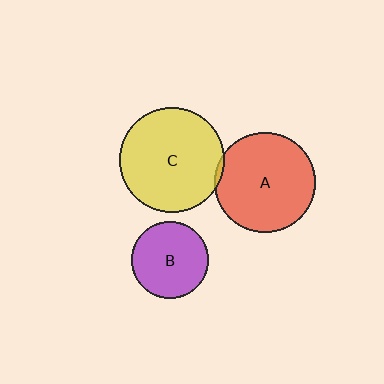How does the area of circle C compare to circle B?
Approximately 1.8 times.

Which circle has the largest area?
Circle C (yellow).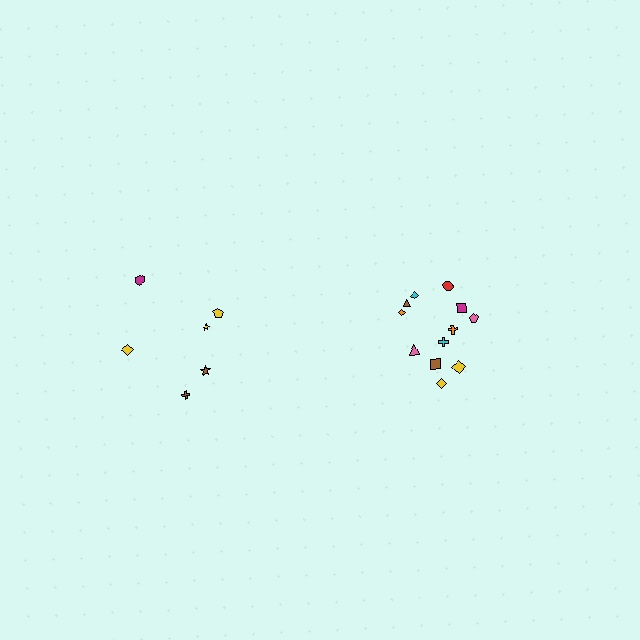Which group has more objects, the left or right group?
The right group.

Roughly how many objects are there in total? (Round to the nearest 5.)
Roughly 20 objects in total.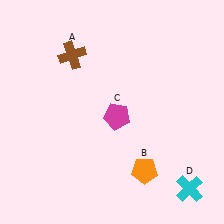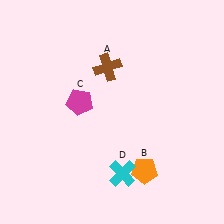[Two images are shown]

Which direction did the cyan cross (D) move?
The cyan cross (D) moved left.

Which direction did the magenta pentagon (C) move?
The magenta pentagon (C) moved left.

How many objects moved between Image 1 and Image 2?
3 objects moved between the two images.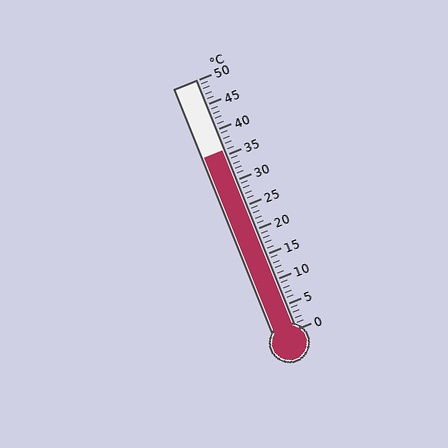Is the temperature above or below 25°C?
The temperature is above 25°C.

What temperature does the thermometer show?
The thermometer shows approximately 36°C.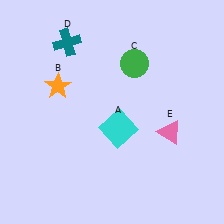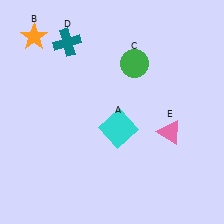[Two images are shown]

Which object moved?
The orange star (B) moved up.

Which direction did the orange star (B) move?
The orange star (B) moved up.